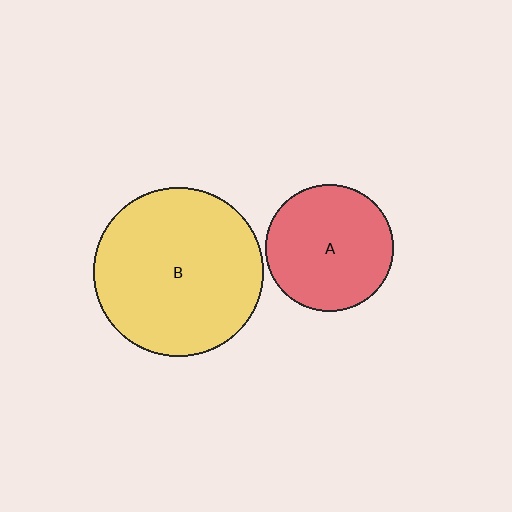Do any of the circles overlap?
No, none of the circles overlap.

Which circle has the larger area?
Circle B (yellow).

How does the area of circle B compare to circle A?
Approximately 1.8 times.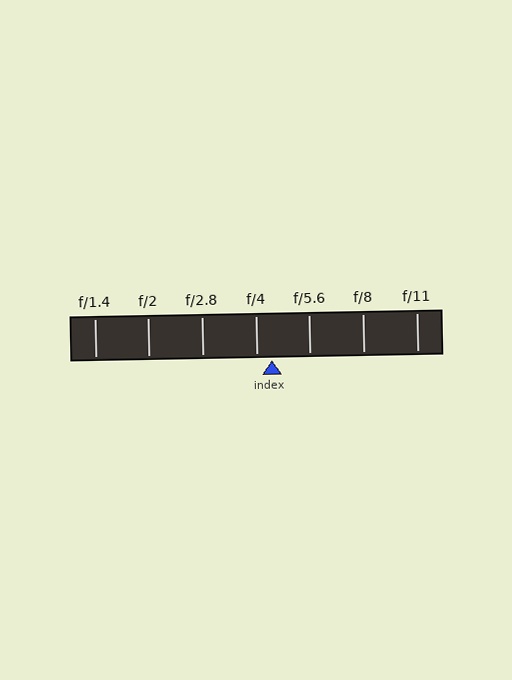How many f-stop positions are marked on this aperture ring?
There are 7 f-stop positions marked.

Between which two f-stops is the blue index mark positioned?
The index mark is between f/4 and f/5.6.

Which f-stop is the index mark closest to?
The index mark is closest to f/4.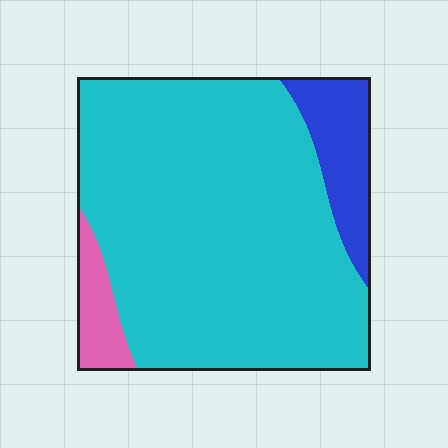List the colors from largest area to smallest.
From largest to smallest: cyan, blue, pink.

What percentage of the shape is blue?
Blue takes up less than a sixth of the shape.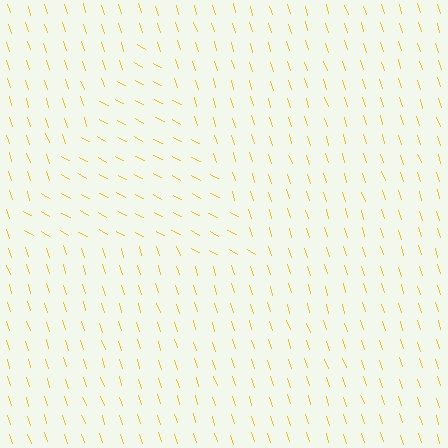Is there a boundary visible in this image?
Yes, there is a texture boundary formed by a change in line orientation.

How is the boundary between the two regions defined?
The boundary is defined purely by a change in line orientation (approximately 45 degrees difference). All lines are the same color and thickness.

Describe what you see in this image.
The image is filled with small yellow line segments. A triangle region in the image has lines oriented differently from the surrounding lines, creating a visible texture boundary.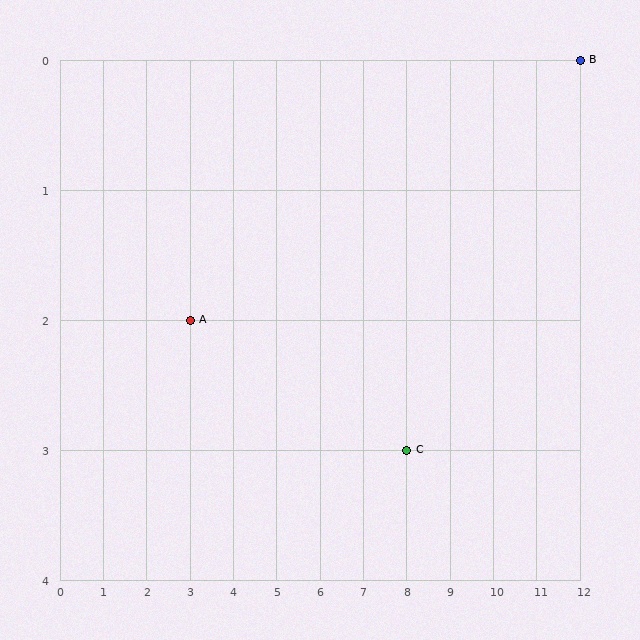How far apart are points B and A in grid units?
Points B and A are 9 columns and 2 rows apart (about 9.2 grid units diagonally).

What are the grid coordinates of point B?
Point B is at grid coordinates (12, 0).